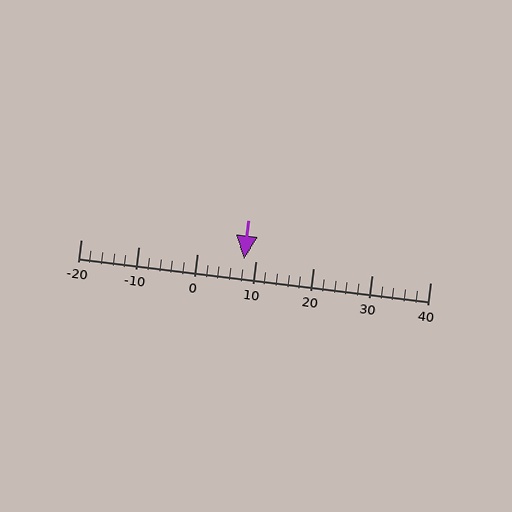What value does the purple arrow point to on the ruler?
The purple arrow points to approximately 8.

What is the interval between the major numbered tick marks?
The major tick marks are spaced 10 units apart.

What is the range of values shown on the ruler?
The ruler shows values from -20 to 40.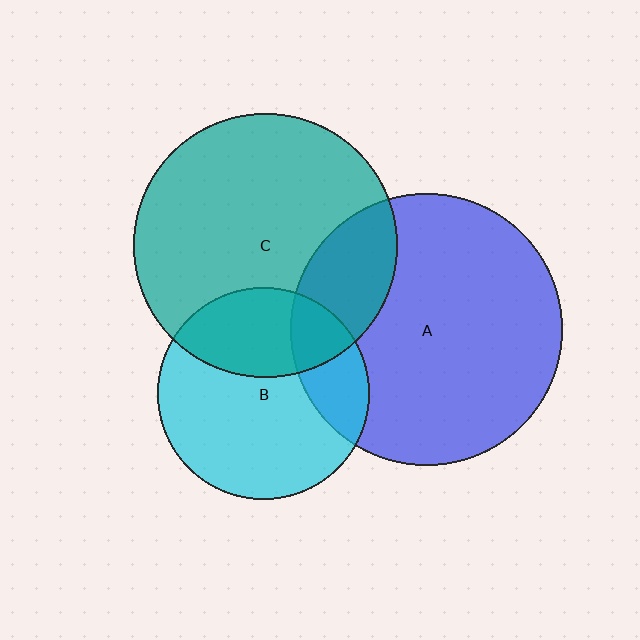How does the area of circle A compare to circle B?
Approximately 1.6 times.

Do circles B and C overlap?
Yes.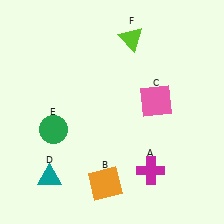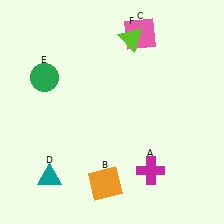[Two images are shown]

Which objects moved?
The objects that moved are: the pink square (C), the green circle (E).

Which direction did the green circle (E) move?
The green circle (E) moved up.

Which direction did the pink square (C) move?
The pink square (C) moved up.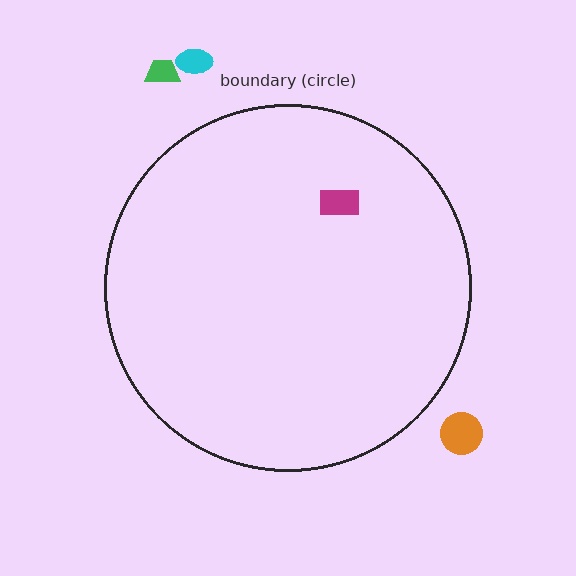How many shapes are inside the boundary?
1 inside, 3 outside.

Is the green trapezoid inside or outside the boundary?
Outside.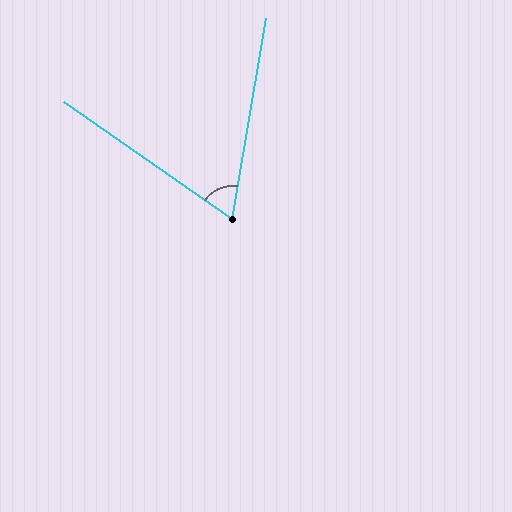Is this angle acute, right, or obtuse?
It is acute.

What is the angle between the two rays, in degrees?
Approximately 65 degrees.